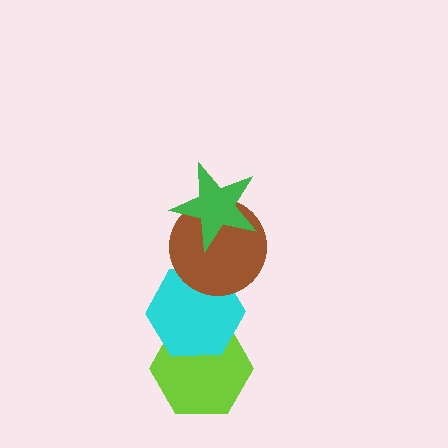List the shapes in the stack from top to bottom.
From top to bottom: the green star, the brown circle, the cyan hexagon, the lime hexagon.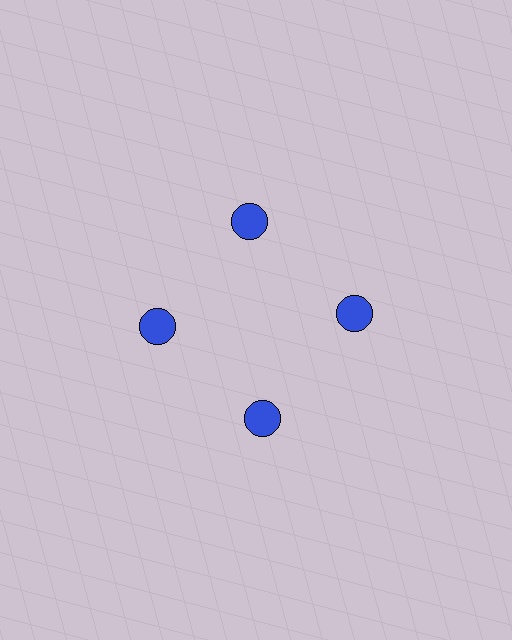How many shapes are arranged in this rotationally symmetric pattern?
There are 4 shapes, arranged in 4 groups of 1.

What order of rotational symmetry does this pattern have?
This pattern has 4-fold rotational symmetry.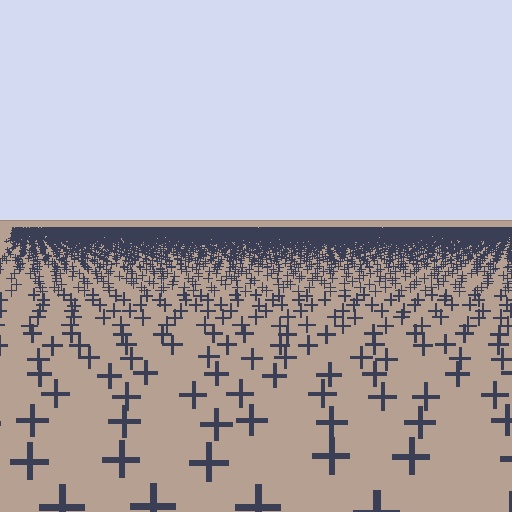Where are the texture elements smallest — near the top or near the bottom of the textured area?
Near the top.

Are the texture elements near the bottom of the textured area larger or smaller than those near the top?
Larger. Near the bottom, elements are closer to the viewer and appear at a bigger on-screen size.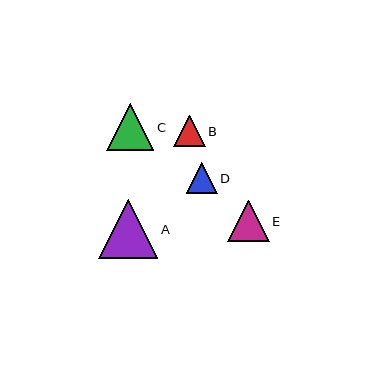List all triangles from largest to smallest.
From largest to smallest: A, C, E, B, D.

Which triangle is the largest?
Triangle A is the largest with a size of approximately 59 pixels.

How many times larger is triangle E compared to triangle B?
Triangle E is approximately 1.3 times the size of triangle B.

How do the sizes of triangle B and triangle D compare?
Triangle B and triangle D are approximately the same size.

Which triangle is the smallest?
Triangle D is the smallest with a size of approximately 31 pixels.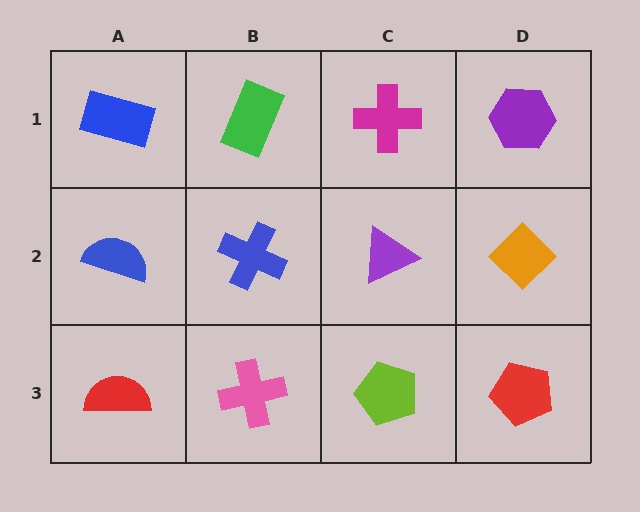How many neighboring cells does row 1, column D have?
2.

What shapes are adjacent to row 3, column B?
A blue cross (row 2, column B), a red semicircle (row 3, column A), a lime pentagon (row 3, column C).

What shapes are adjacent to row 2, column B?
A green rectangle (row 1, column B), a pink cross (row 3, column B), a blue semicircle (row 2, column A), a purple triangle (row 2, column C).